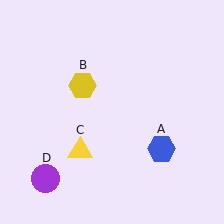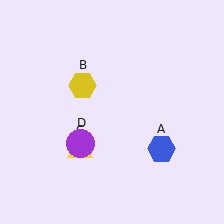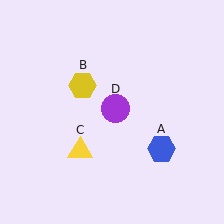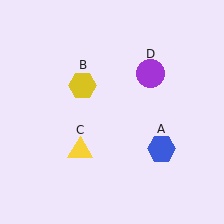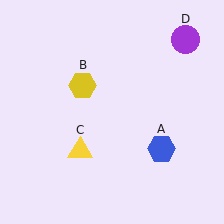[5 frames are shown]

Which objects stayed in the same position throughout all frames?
Blue hexagon (object A) and yellow hexagon (object B) and yellow triangle (object C) remained stationary.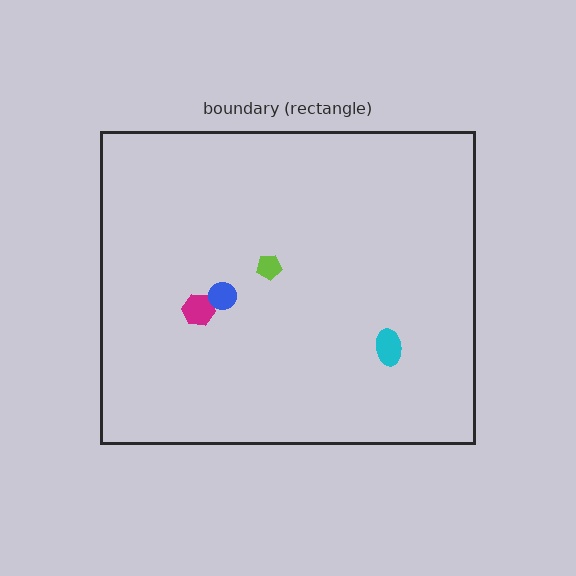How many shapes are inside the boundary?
4 inside, 0 outside.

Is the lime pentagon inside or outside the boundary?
Inside.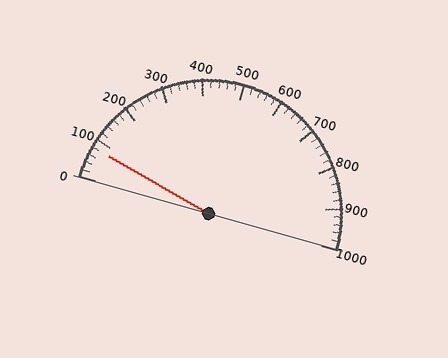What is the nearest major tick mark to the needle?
The nearest major tick mark is 100.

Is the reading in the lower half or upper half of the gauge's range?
The reading is in the lower half of the range (0 to 1000).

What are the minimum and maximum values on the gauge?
The gauge ranges from 0 to 1000.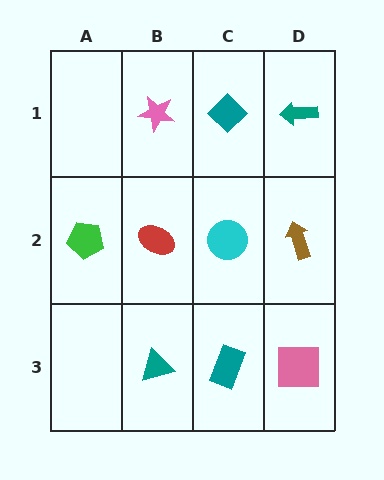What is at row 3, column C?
A teal rectangle.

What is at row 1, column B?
A pink star.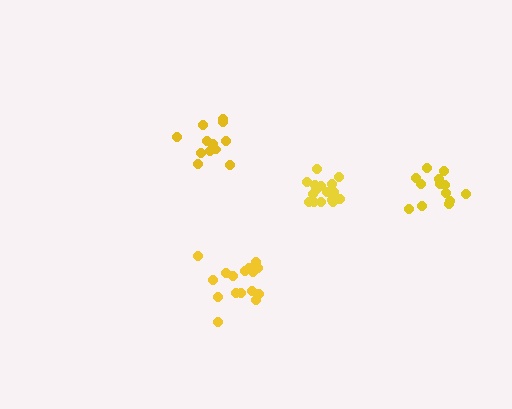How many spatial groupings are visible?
There are 4 spatial groupings.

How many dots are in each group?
Group 1: 16 dots, Group 2: 12 dots, Group 3: 14 dots, Group 4: 16 dots (58 total).